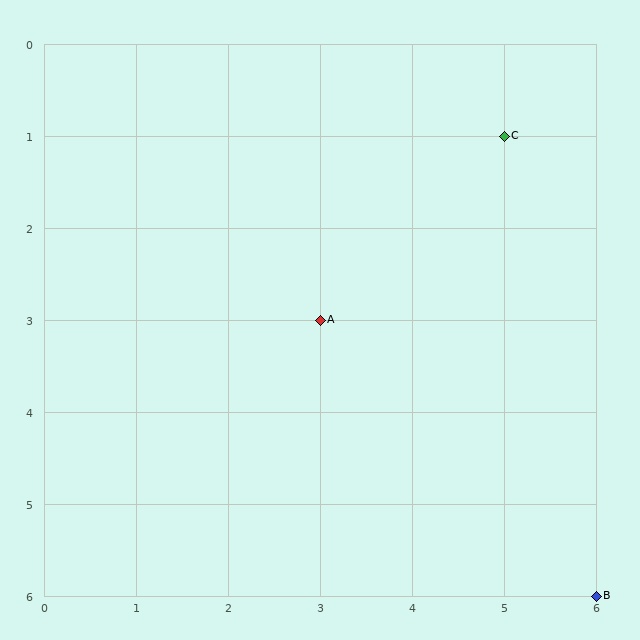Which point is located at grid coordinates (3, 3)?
Point A is at (3, 3).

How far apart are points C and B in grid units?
Points C and B are 1 column and 5 rows apart (about 5.1 grid units diagonally).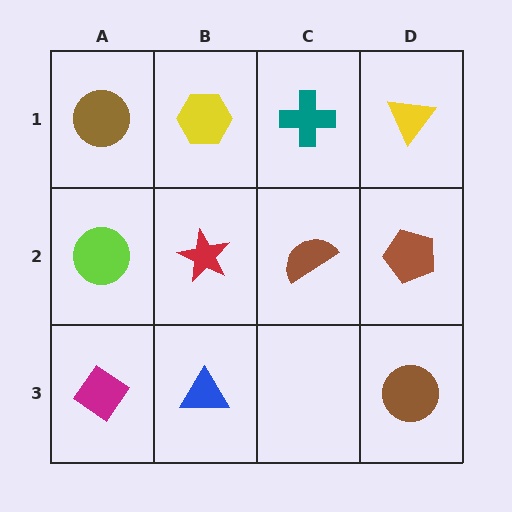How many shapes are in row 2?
4 shapes.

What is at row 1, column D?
A yellow triangle.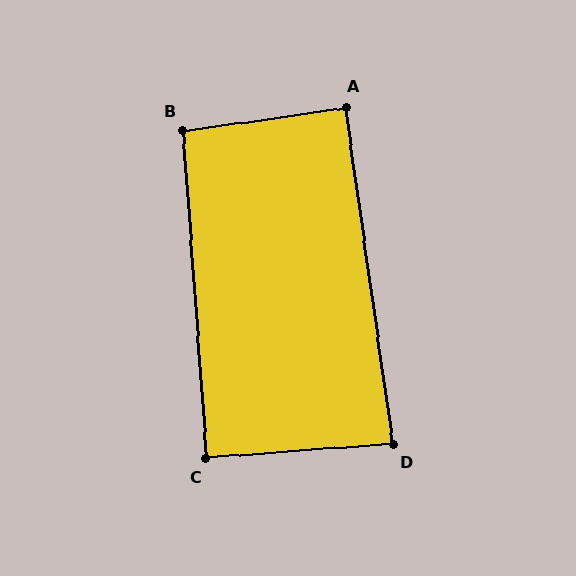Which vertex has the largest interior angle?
B, at approximately 94 degrees.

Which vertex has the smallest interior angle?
D, at approximately 86 degrees.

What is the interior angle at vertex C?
Approximately 90 degrees (approximately right).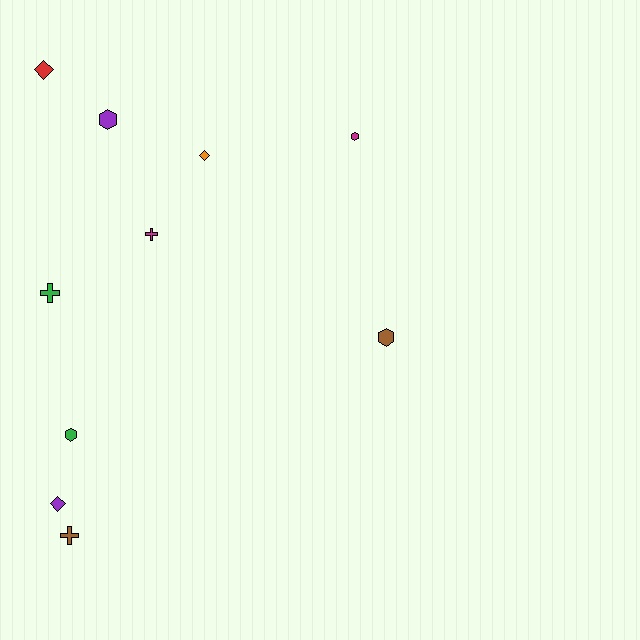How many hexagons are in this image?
There are 4 hexagons.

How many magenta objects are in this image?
There are 2 magenta objects.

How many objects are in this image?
There are 10 objects.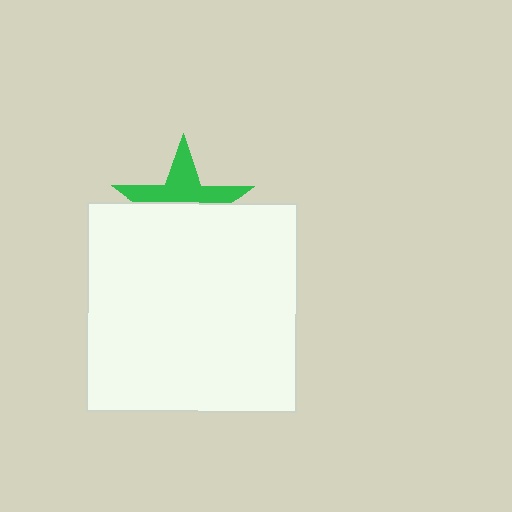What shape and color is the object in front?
The object in front is a white square.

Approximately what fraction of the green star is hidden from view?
Roughly 54% of the green star is hidden behind the white square.